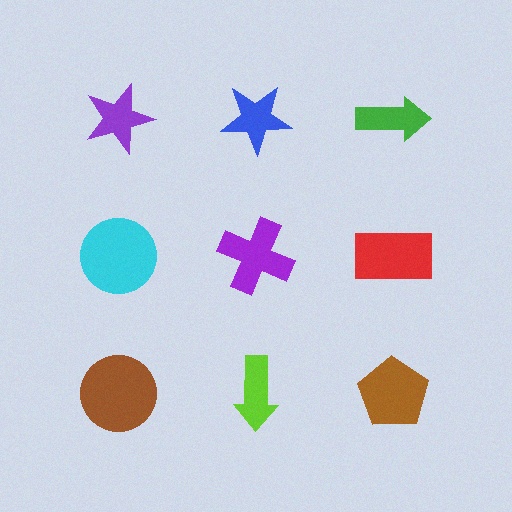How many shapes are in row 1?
3 shapes.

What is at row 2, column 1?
A cyan circle.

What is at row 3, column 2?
A lime arrow.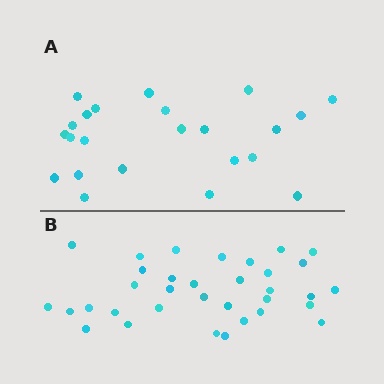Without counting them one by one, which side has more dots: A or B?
Region B (the bottom region) has more dots.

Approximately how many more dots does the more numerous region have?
Region B has roughly 12 or so more dots than region A.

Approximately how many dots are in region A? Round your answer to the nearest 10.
About 20 dots. (The exact count is 23, which rounds to 20.)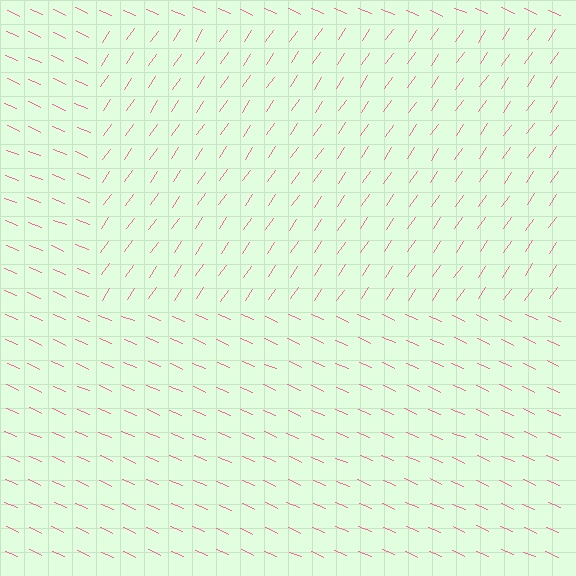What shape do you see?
I see a rectangle.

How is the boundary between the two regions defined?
The boundary is defined purely by a change in line orientation (approximately 79 degrees difference). All lines are the same color and thickness.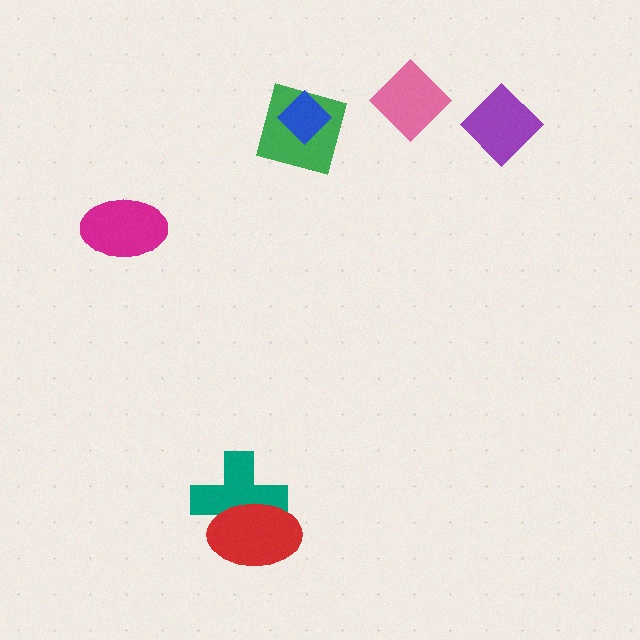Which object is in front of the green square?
The blue diamond is in front of the green square.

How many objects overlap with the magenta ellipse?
0 objects overlap with the magenta ellipse.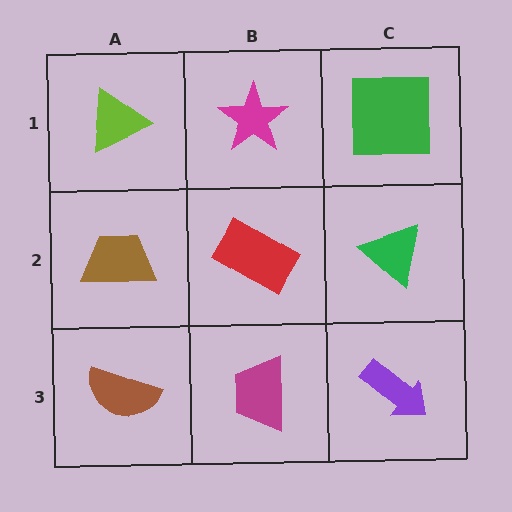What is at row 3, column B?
A magenta trapezoid.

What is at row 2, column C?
A green triangle.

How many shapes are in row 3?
3 shapes.